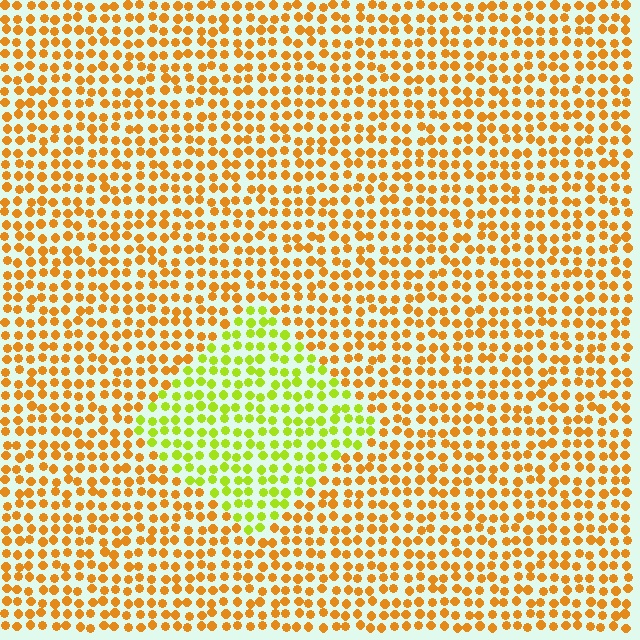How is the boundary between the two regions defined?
The boundary is defined purely by a slight shift in hue (about 46 degrees). Spacing, size, and orientation are identical on both sides.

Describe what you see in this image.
The image is filled with small orange elements in a uniform arrangement. A diamond-shaped region is visible where the elements are tinted to a slightly different hue, forming a subtle color boundary.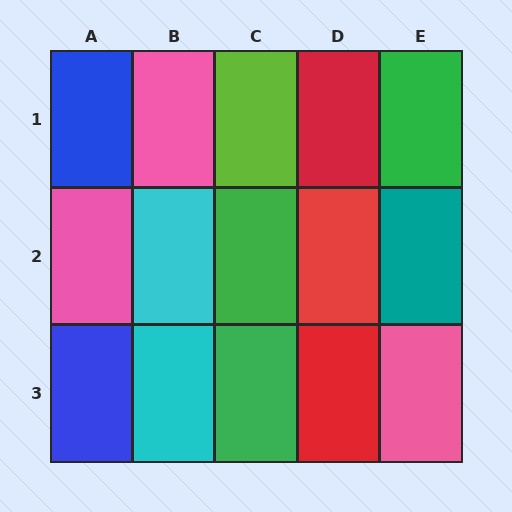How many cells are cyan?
2 cells are cyan.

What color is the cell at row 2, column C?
Green.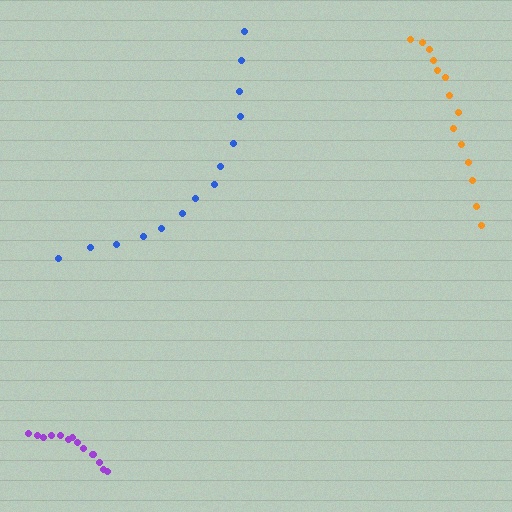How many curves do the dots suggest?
There are 3 distinct paths.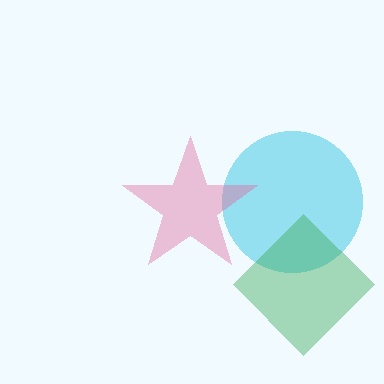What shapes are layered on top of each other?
The layered shapes are: a cyan circle, a pink star, a green diamond.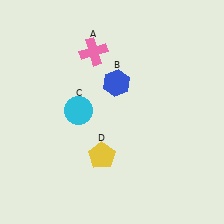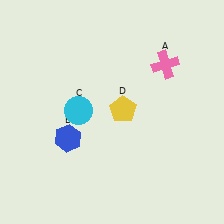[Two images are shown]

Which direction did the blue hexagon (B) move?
The blue hexagon (B) moved down.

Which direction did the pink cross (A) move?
The pink cross (A) moved right.